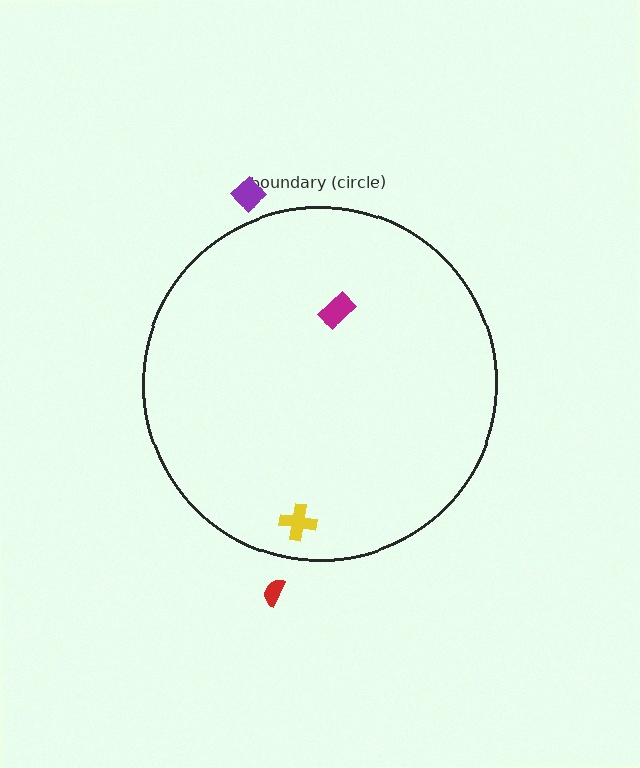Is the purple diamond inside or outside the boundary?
Outside.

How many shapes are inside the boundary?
2 inside, 2 outside.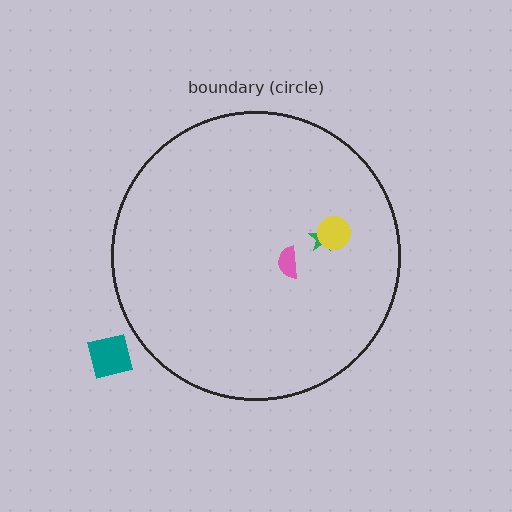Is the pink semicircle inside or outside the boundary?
Inside.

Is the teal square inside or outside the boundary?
Outside.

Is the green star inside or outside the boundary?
Inside.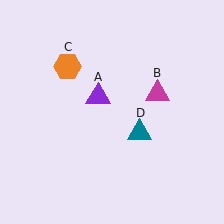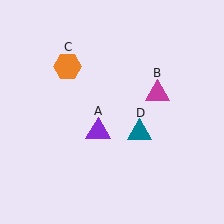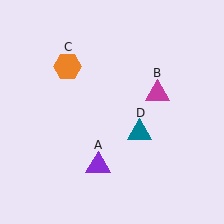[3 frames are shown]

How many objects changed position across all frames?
1 object changed position: purple triangle (object A).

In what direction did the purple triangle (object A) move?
The purple triangle (object A) moved down.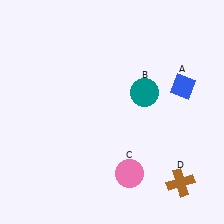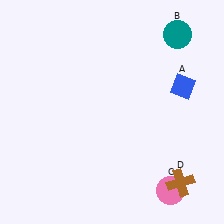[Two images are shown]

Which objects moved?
The objects that moved are: the teal circle (B), the pink circle (C).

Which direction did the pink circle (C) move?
The pink circle (C) moved right.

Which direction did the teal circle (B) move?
The teal circle (B) moved up.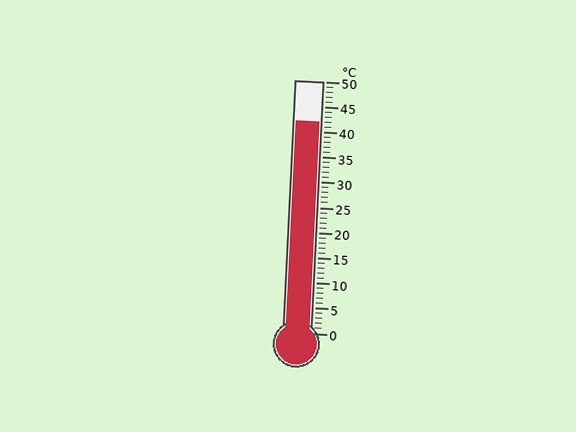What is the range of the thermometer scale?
The thermometer scale ranges from 0°C to 50°C.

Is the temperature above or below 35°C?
The temperature is above 35°C.